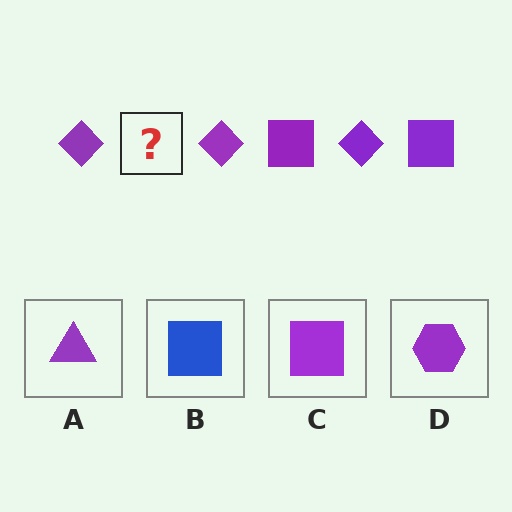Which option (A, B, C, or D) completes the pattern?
C.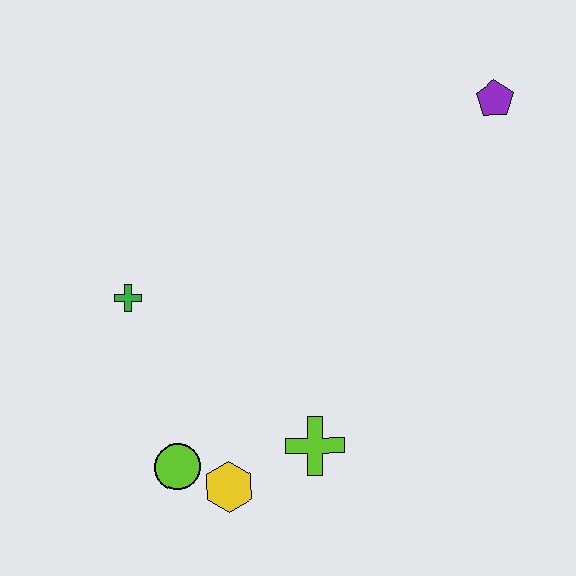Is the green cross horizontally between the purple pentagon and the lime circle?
No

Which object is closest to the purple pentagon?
The lime cross is closest to the purple pentagon.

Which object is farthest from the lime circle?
The purple pentagon is farthest from the lime circle.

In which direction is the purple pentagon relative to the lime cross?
The purple pentagon is above the lime cross.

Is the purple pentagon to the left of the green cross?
No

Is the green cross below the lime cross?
No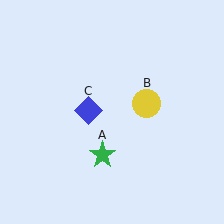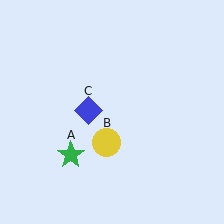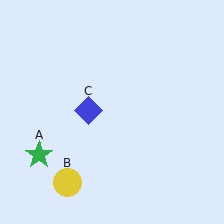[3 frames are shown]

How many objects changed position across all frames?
2 objects changed position: green star (object A), yellow circle (object B).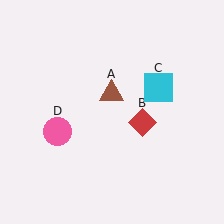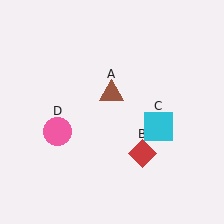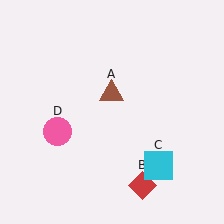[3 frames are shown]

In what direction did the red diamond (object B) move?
The red diamond (object B) moved down.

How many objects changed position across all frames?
2 objects changed position: red diamond (object B), cyan square (object C).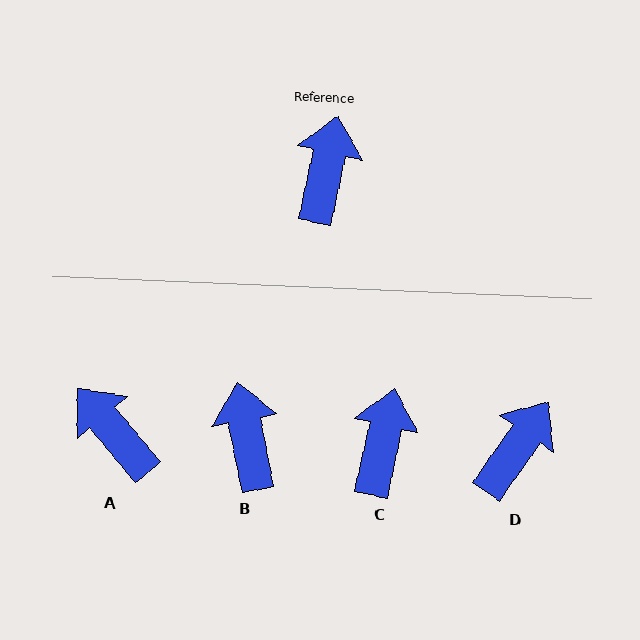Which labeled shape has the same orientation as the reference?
C.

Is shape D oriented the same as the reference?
No, it is off by about 23 degrees.